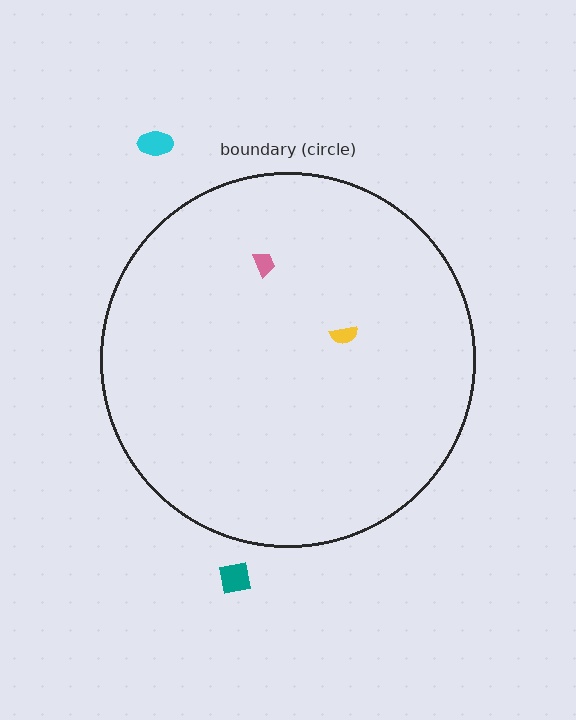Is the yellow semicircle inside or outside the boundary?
Inside.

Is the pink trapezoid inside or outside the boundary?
Inside.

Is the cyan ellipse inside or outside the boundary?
Outside.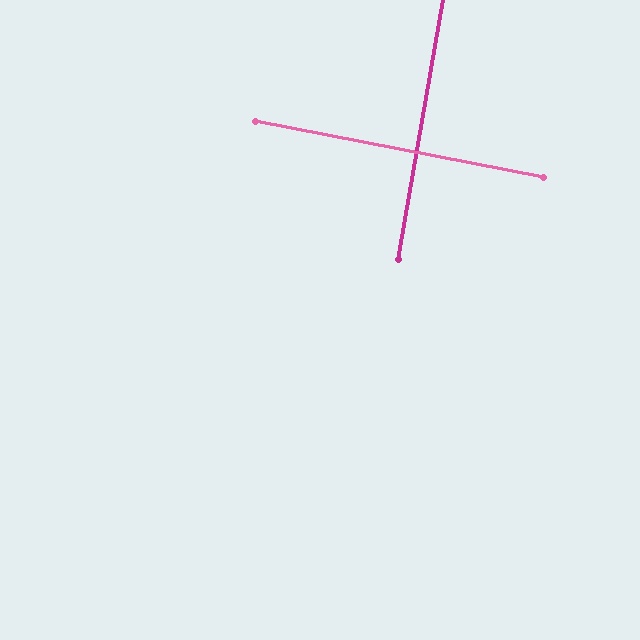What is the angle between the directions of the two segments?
Approximately 89 degrees.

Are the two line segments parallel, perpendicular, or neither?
Perpendicular — they meet at approximately 89°.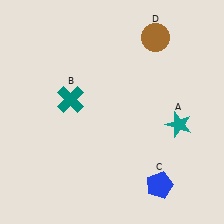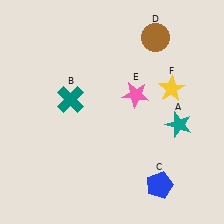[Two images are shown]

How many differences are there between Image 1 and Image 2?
There are 2 differences between the two images.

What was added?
A pink star (E), a yellow star (F) were added in Image 2.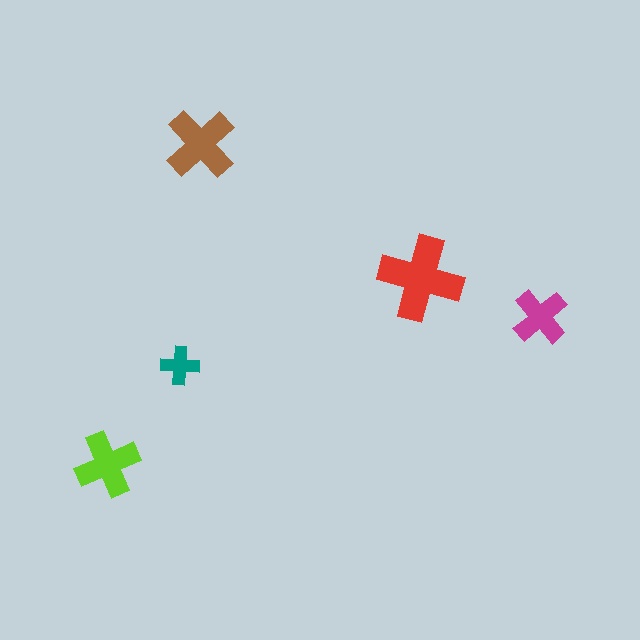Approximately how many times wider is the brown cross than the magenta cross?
About 1.5 times wider.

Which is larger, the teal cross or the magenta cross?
The magenta one.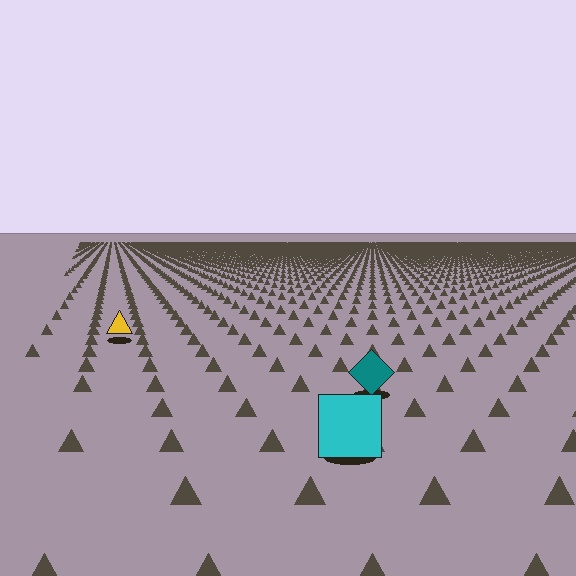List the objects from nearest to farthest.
From nearest to farthest: the cyan square, the teal diamond, the yellow triangle.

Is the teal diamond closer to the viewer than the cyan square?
No. The cyan square is closer — you can tell from the texture gradient: the ground texture is coarser near it.